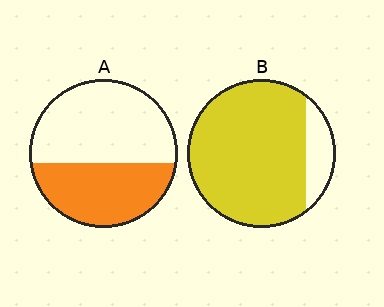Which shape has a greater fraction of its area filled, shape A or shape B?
Shape B.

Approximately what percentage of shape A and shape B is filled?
A is approximately 40% and B is approximately 85%.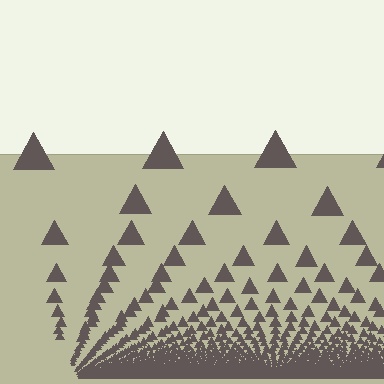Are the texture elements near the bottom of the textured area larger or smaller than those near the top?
Smaller. The gradient is inverted — elements near the bottom are smaller and denser.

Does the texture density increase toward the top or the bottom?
Density increases toward the bottom.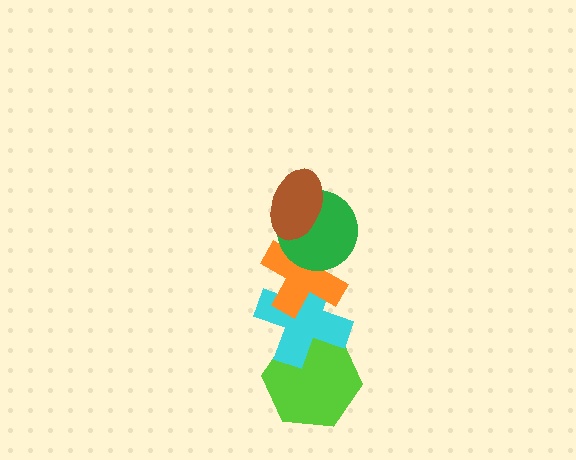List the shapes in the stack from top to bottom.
From top to bottom: the brown ellipse, the green circle, the orange cross, the cyan cross, the lime hexagon.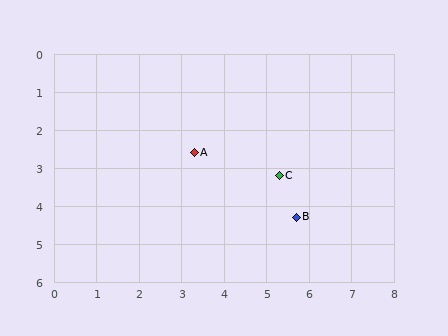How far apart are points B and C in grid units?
Points B and C are about 1.2 grid units apart.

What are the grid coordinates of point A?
Point A is at approximately (3.3, 2.6).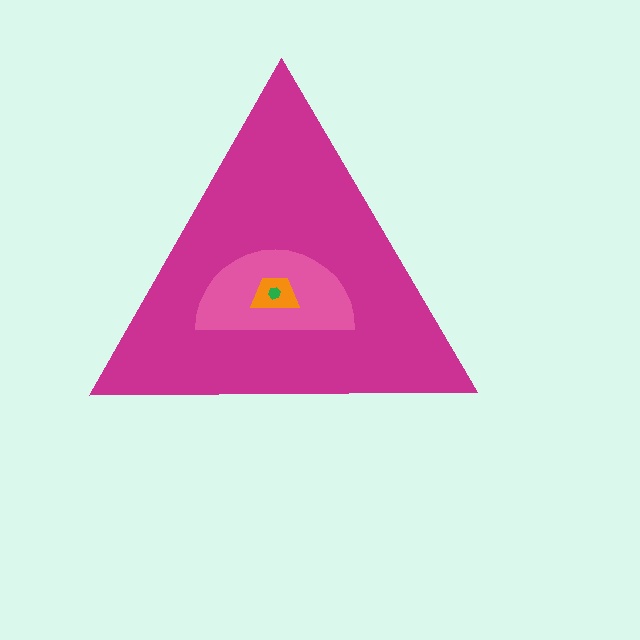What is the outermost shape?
The magenta triangle.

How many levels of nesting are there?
4.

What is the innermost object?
The green hexagon.